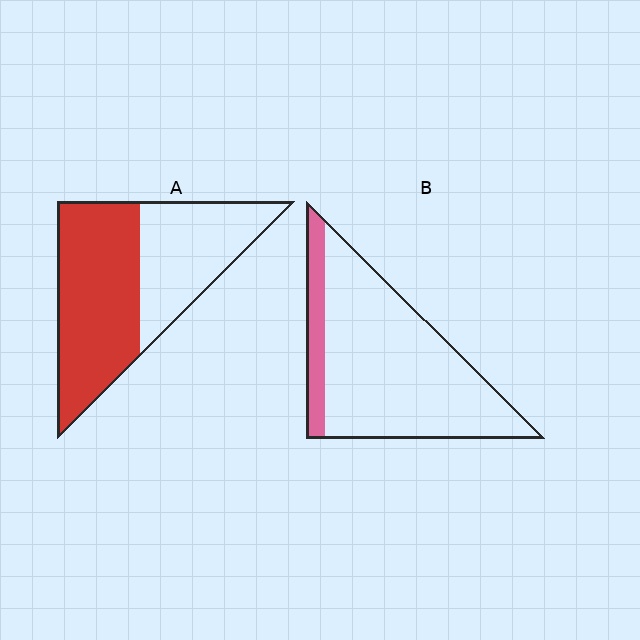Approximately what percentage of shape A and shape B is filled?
A is approximately 55% and B is approximately 15%.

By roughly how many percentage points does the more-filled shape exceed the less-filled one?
By roughly 40 percentage points (A over B).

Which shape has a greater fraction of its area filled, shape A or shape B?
Shape A.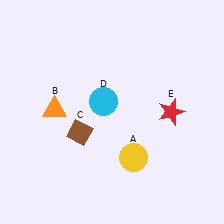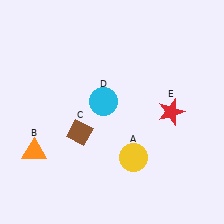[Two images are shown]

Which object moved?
The orange triangle (B) moved down.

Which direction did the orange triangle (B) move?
The orange triangle (B) moved down.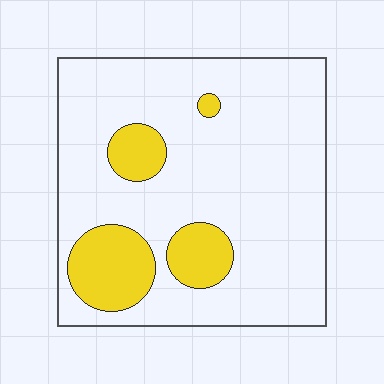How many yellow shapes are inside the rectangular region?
4.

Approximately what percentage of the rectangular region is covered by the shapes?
Approximately 20%.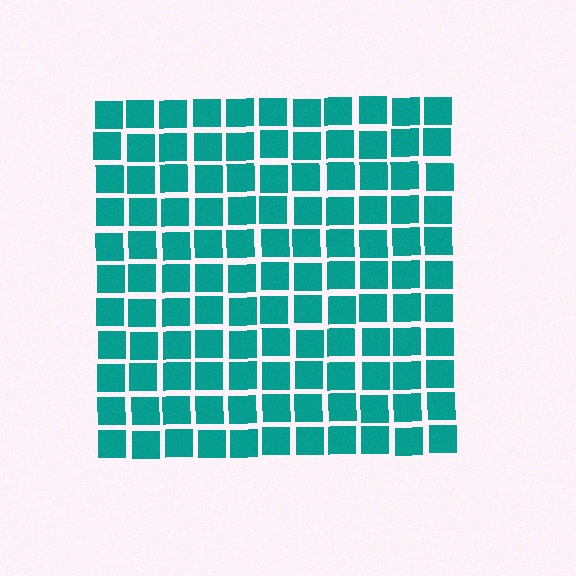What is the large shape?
The large shape is a square.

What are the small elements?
The small elements are squares.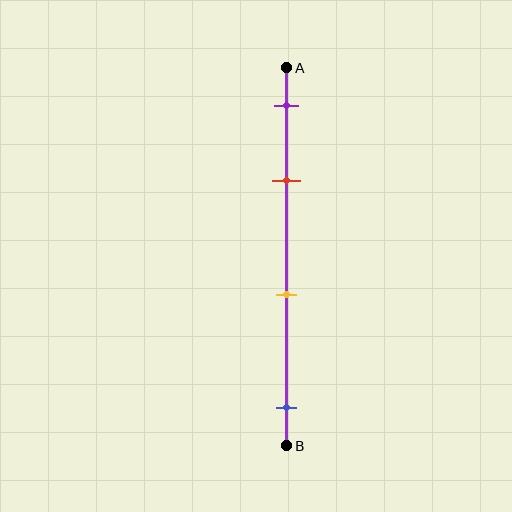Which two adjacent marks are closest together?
The purple and red marks are the closest adjacent pair.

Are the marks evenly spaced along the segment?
No, the marks are not evenly spaced.